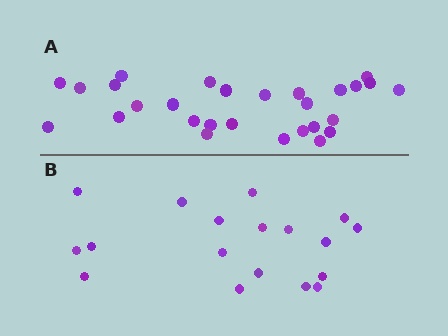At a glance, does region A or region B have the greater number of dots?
Region A (the top region) has more dots.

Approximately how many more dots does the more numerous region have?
Region A has roughly 10 or so more dots than region B.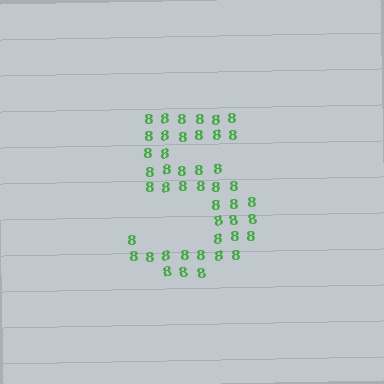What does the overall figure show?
The overall figure shows the digit 5.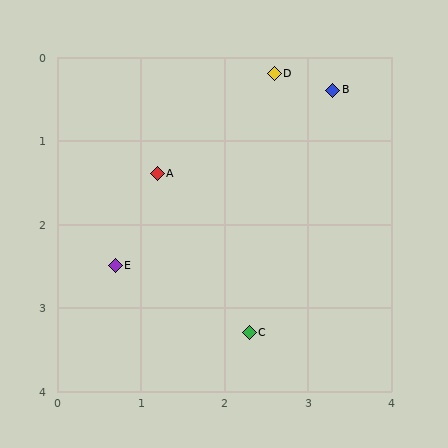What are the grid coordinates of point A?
Point A is at approximately (1.2, 1.4).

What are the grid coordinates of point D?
Point D is at approximately (2.6, 0.2).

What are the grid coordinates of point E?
Point E is at approximately (0.7, 2.5).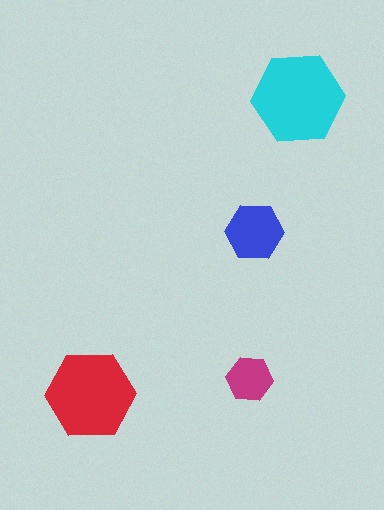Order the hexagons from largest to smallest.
the cyan one, the red one, the blue one, the magenta one.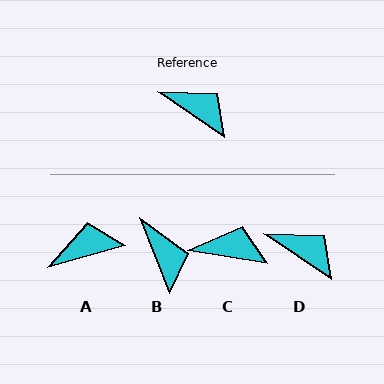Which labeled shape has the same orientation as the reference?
D.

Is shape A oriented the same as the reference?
No, it is off by about 50 degrees.